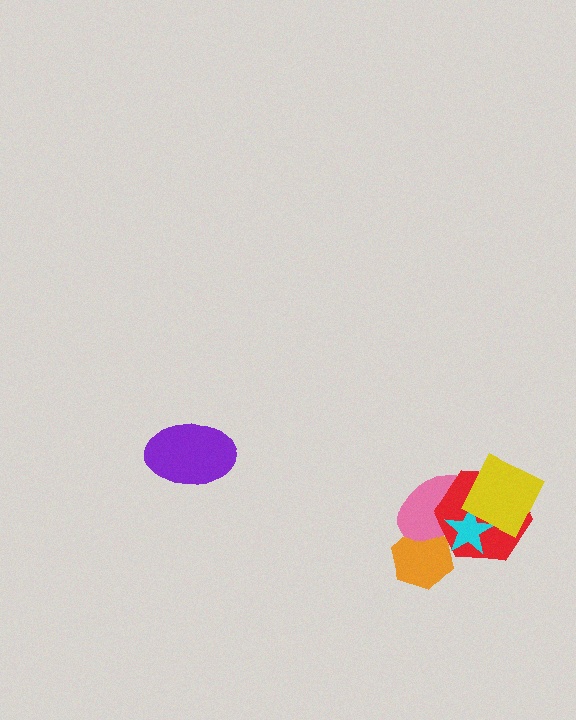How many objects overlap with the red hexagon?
3 objects overlap with the red hexagon.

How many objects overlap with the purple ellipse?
0 objects overlap with the purple ellipse.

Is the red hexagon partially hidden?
Yes, it is partially covered by another shape.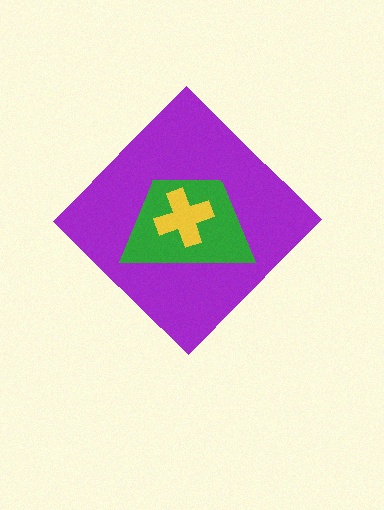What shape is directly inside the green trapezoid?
The yellow cross.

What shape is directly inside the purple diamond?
The green trapezoid.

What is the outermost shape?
The purple diamond.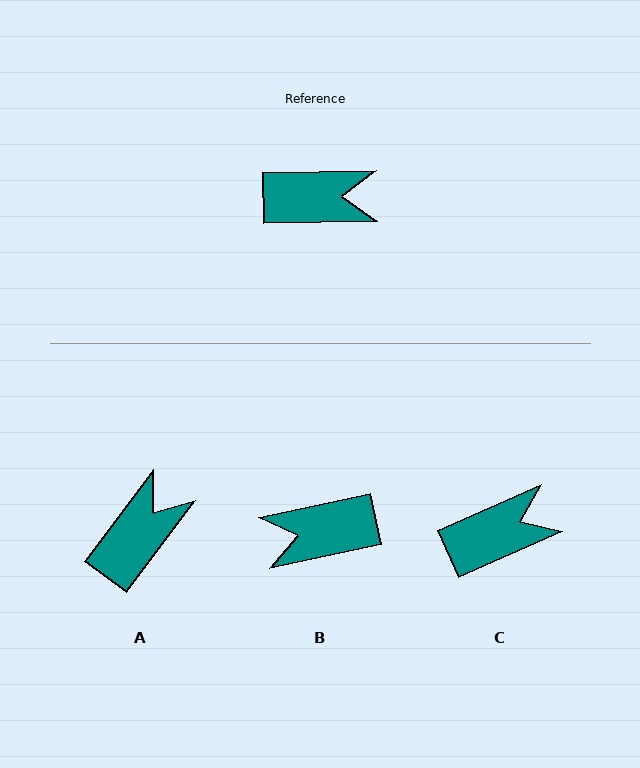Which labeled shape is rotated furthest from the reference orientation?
B, about 169 degrees away.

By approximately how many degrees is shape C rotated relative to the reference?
Approximately 23 degrees counter-clockwise.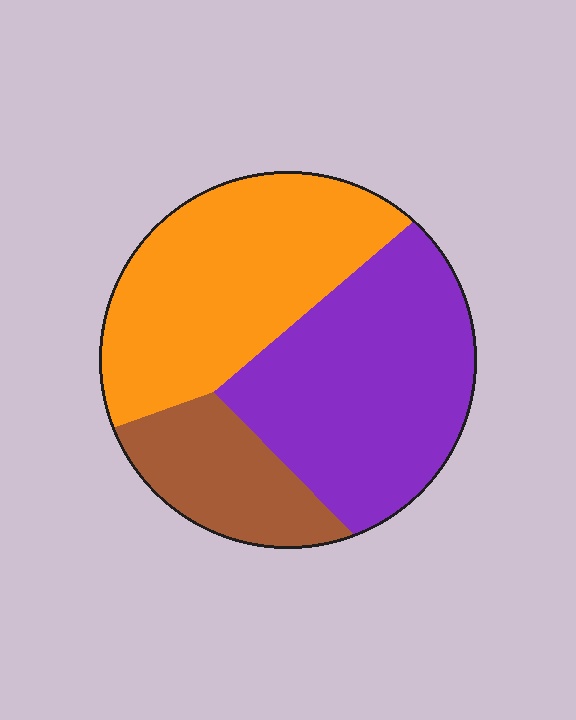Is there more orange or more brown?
Orange.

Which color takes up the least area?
Brown, at roughly 20%.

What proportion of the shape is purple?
Purple covers roughly 40% of the shape.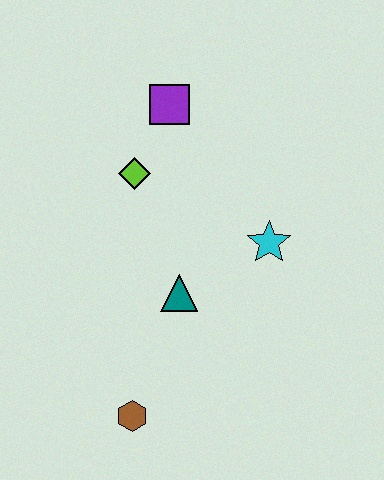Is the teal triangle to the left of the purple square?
No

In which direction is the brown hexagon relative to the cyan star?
The brown hexagon is below the cyan star.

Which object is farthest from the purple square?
The brown hexagon is farthest from the purple square.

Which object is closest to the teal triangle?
The cyan star is closest to the teal triangle.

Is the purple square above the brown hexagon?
Yes